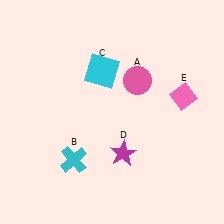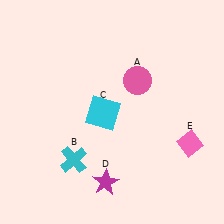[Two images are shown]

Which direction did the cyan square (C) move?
The cyan square (C) moved down.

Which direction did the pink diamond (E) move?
The pink diamond (E) moved down.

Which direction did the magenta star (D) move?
The magenta star (D) moved down.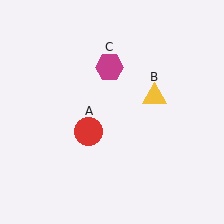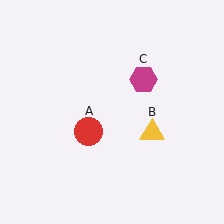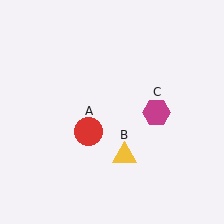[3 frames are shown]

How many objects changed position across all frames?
2 objects changed position: yellow triangle (object B), magenta hexagon (object C).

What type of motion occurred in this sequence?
The yellow triangle (object B), magenta hexagon (object C) rotated clockwise around the center of the scene.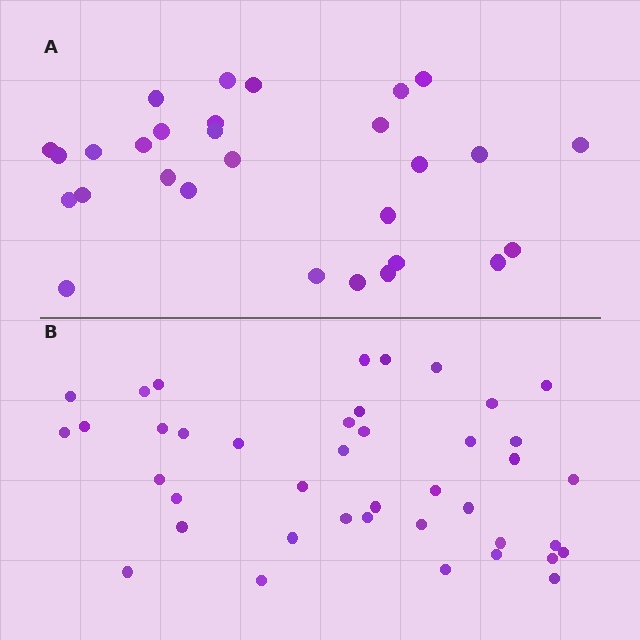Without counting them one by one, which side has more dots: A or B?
Region B (the bottom region) has more dots.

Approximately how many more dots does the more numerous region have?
Region B has roughly 12 or so more dots than region A.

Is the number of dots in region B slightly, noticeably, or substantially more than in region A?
Region B has noticeably more, but not dramatically so. The ratio is roughly 1.4 to 1.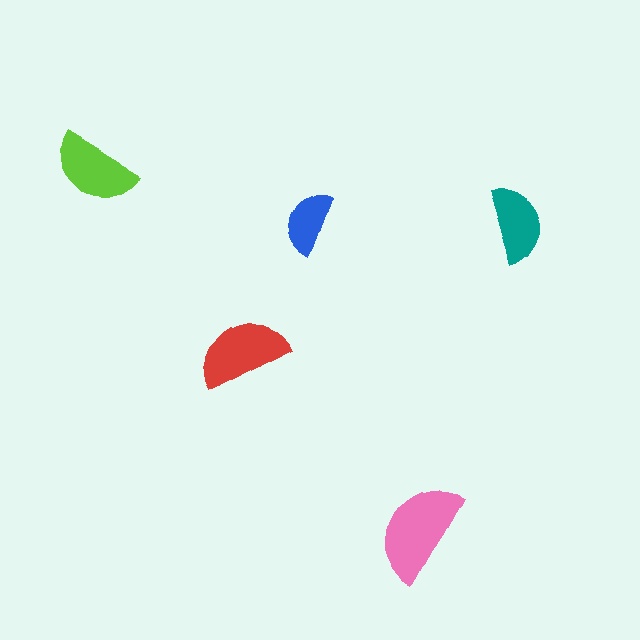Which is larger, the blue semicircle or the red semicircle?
The red one.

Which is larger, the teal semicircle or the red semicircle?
The red one.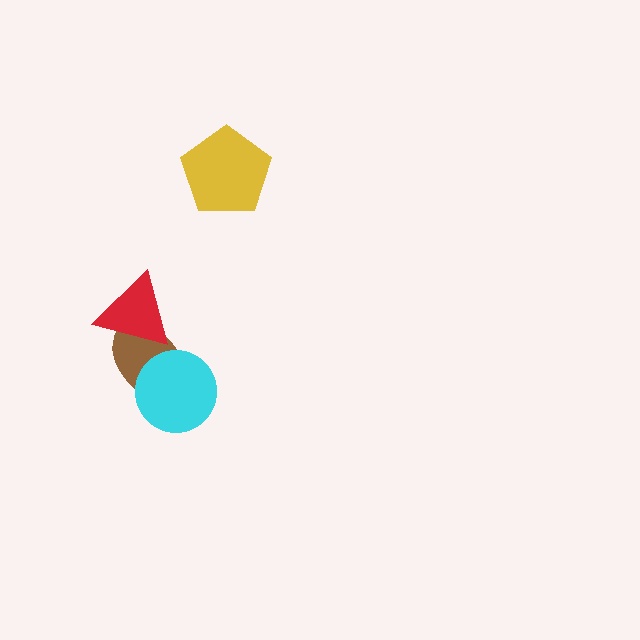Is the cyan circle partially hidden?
No, no other shape covers it.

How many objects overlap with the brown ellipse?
2 objects overlap with the brown ellipse.